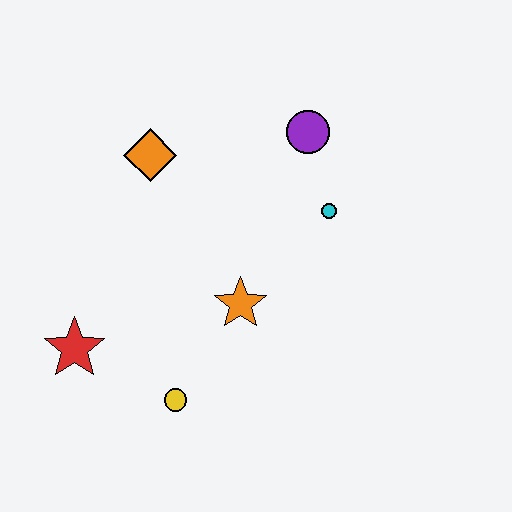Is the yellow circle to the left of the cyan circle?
Yes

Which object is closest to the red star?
The yellow circle is closest to the red star.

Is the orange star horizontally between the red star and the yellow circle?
No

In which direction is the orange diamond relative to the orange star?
The orange diamond is above the orange star.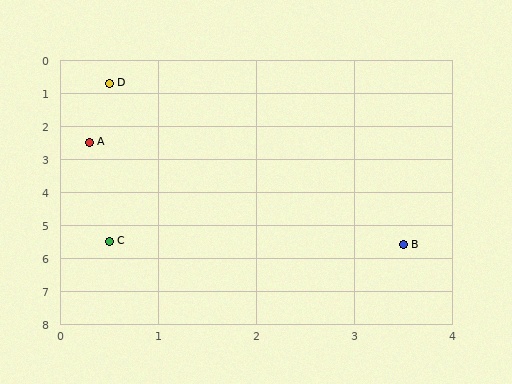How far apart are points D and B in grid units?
Points D and B are about 5.7 grid units apart.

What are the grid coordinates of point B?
Point B is at approximately (3.5, 5.6).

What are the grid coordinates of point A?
Point A is at approximately (0.3, 2.5).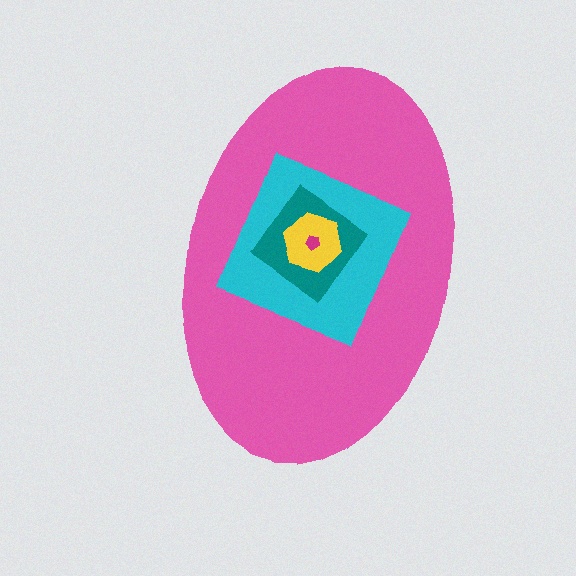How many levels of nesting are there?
5.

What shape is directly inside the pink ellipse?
The cyan square.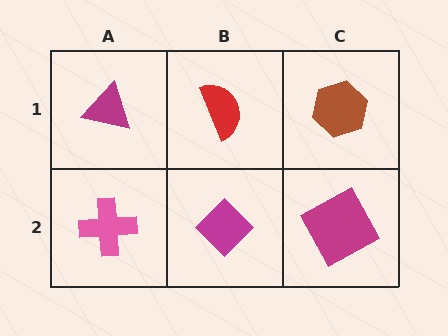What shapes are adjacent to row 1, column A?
A pink cross (row 2, column A), a red semicircle (row 1, column B).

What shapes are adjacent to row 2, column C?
A brown hexagon (row 1, column C), a magenta diamond (row 2, column B).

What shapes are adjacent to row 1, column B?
A magenta diamond (row 2, column B), a magenta triangle (row 1, column A), a brown hexagon (row 1, column C).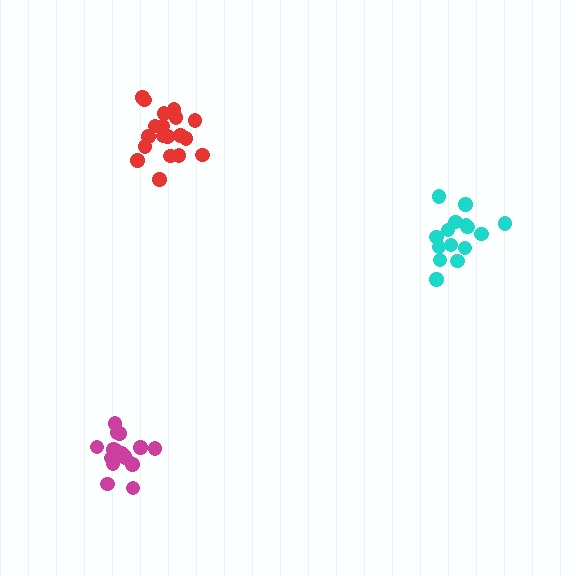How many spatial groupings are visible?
There are 3 spatial groupings.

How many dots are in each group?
Group 1: 15 dots, Group 2: 16 dots, Group 3: 19 dots (50 total).